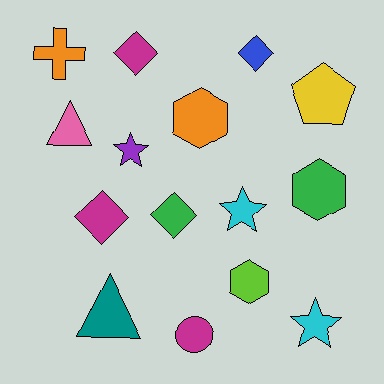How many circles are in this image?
There is 1 circle.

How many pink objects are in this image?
There is 1 pink object.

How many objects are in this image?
There are 15 objects.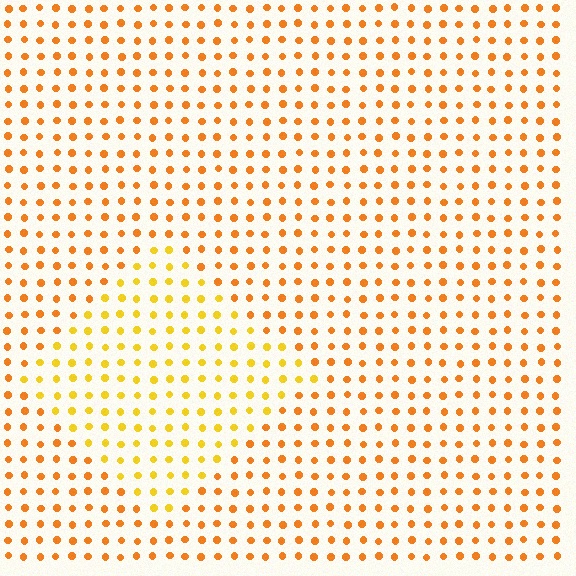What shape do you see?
I see a diamond.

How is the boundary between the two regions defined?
The boundary is defined purely by a slight shift in hue (about 24 degrees). Spacing, size, and orientation are identical on both sides.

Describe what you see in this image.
The image is filled with small orange elements in a uniform arrangement. A diamond-shaped region is visible where the elements are tinted to a slightly different hue, forming a subtle color boundary.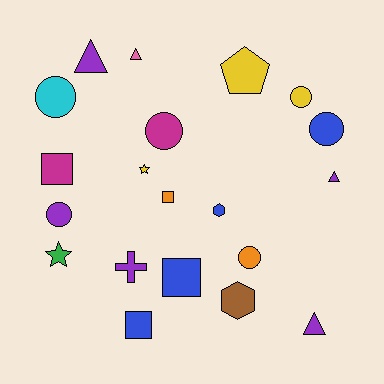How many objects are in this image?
There are 20 objects.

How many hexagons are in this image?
There are 2 hexagons.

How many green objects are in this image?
There is 1 green object.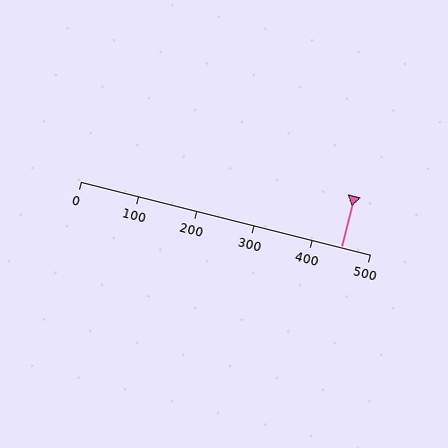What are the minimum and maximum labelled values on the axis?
The axis runs from 0 to 500.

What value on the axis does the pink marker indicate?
The marker indicates approximately 450.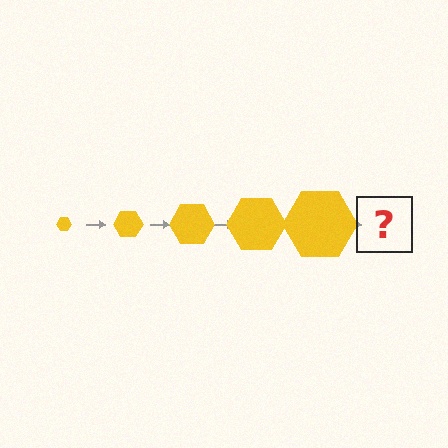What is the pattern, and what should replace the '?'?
The pattern is that the hexagon gets progressively larger each step. The '?' should be a yellow hexagon, larger than the previous one.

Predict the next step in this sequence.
The next step is a yellow hexagon, larger than the previous one.